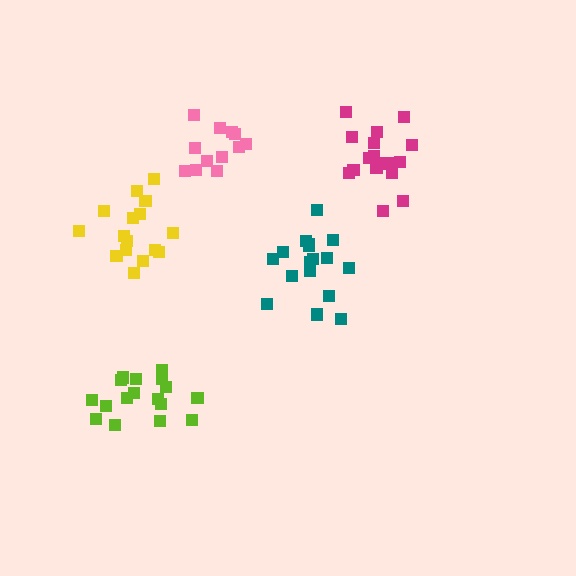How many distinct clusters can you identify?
There are 5 distinct clusters.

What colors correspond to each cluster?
The clusters are colored: lime, magenta, yellow, teal, pink.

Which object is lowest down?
The lime cluster is bottommost.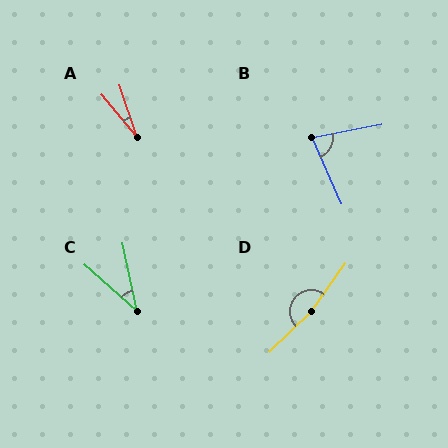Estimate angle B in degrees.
Approximately 77 degrees.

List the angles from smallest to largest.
A (22°), C (37°), B (77°), D (169°).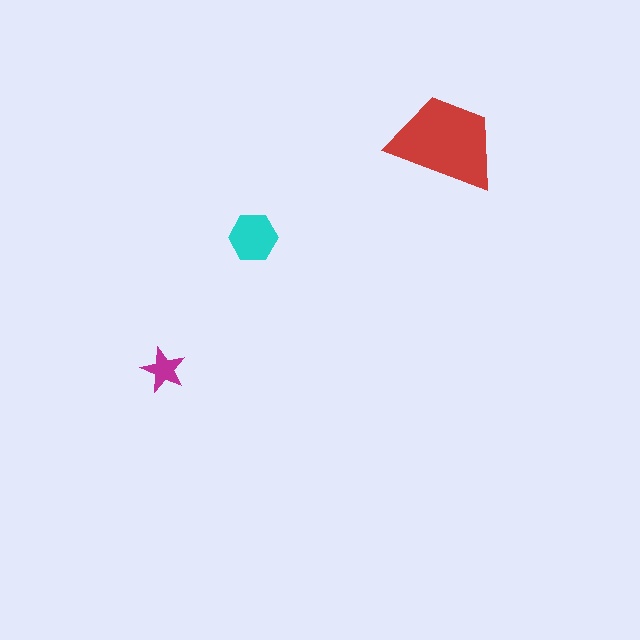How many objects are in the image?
There are 3 objects in the image.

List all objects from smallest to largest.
The magenta star, the cyan hexagon, the red trapezoid.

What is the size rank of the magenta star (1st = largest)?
3rd.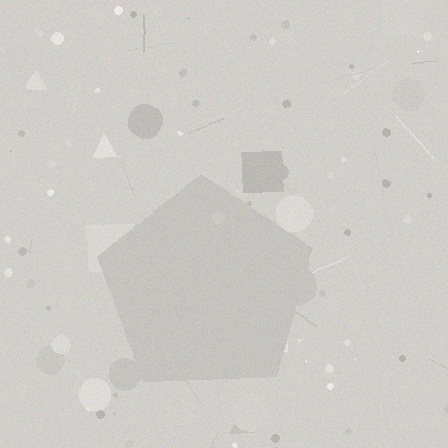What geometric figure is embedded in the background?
A pentagon is embedded in the background.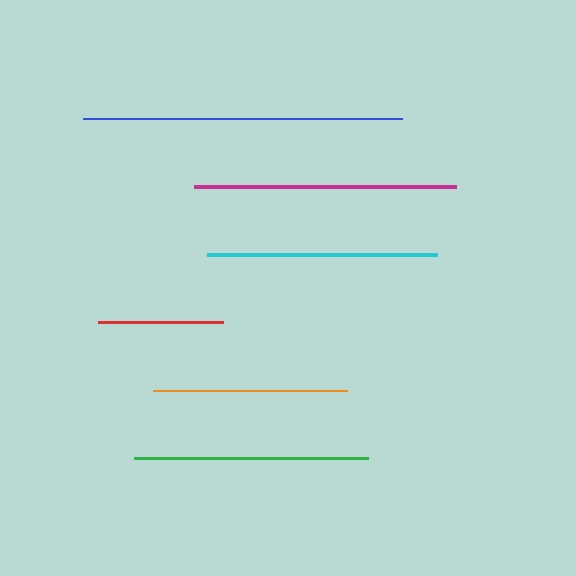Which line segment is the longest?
The blue line is the longest at approximately 319 pixels.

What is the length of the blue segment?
The blue segment is approximately 319 pixels long.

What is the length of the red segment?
The red segment is approximately 125 pixels long.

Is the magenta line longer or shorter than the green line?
The magenta line is longer than the green line.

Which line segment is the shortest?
The red line is the shortest at approximately 125 pixels.